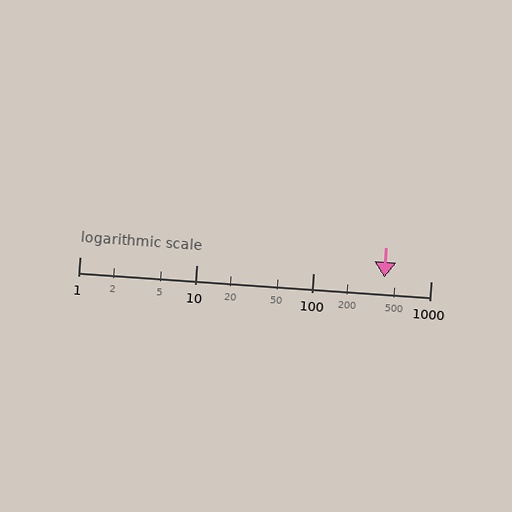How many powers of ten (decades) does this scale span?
The scale spans 3 decades, from 1 to 1000.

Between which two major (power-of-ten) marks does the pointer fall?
The pointer is between 100 and 1000.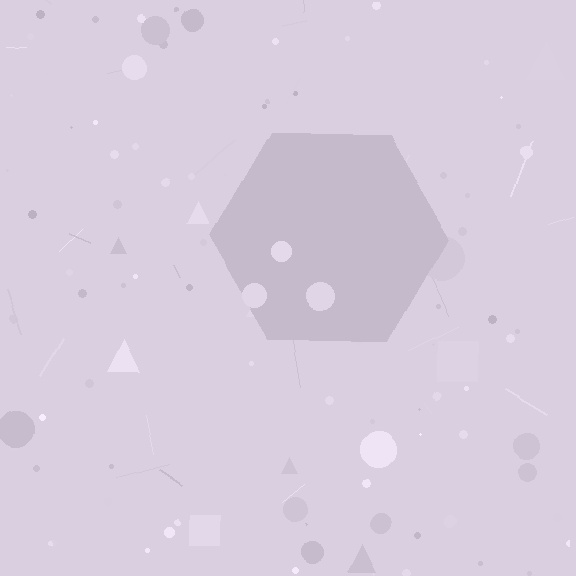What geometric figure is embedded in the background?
A hexagon is embedded in the background.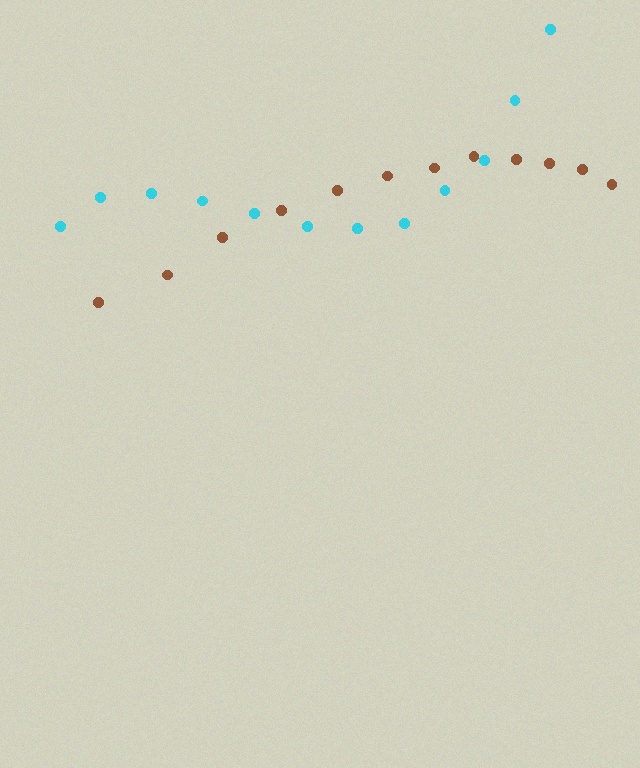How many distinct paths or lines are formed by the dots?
There are 2 distinct paths.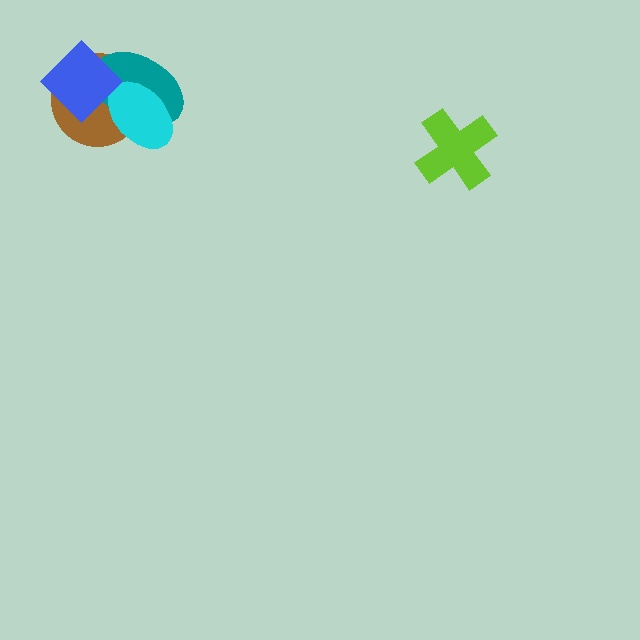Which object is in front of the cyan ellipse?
The blue diamond is in front of the cyan ellipse.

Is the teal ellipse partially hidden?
Yes, it is partially covered by another shape.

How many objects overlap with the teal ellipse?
3 objects overlap with the teal ellipse.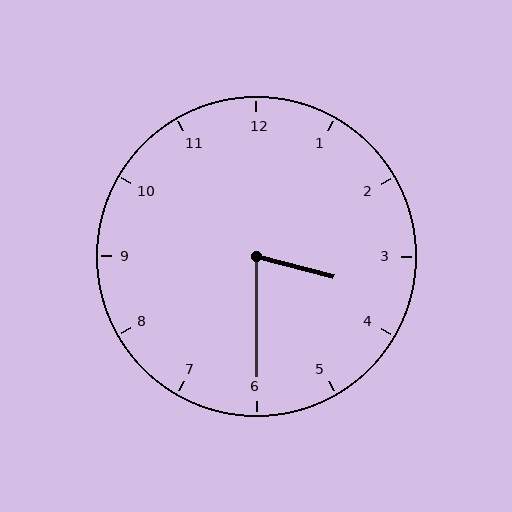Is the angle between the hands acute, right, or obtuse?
It is acute.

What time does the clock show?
3:30.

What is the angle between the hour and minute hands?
Approximately 75 degrees.